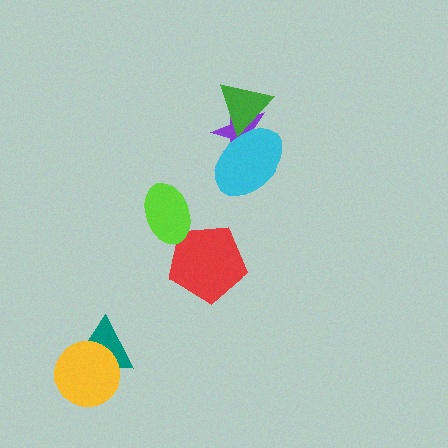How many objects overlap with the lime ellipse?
1 object overlaps with the lime ellipse.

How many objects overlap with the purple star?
2 objects overlap with the purple star.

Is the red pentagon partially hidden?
Yes, it is partially covered by another shape.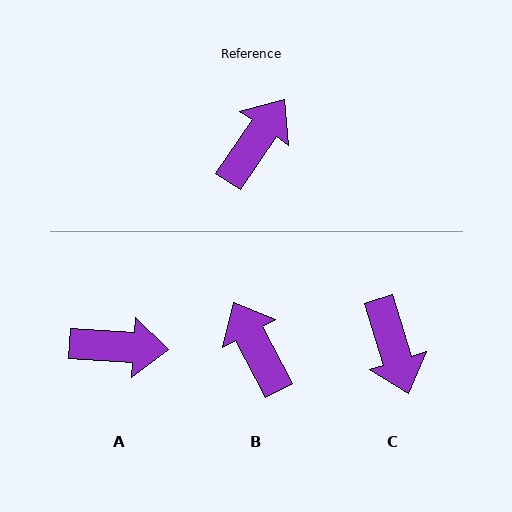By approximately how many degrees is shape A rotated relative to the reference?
Approximately 59 degrees clockwise.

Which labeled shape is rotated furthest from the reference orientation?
C, about 128 degrees away.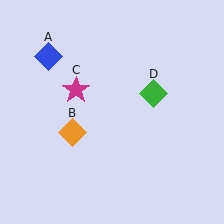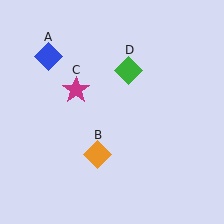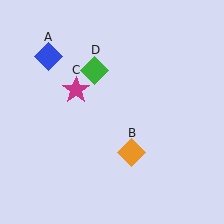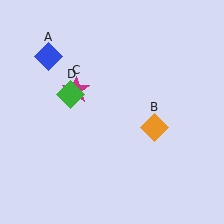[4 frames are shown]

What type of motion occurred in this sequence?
The orange diamond (object B), green diamond (object D) rotated counterclockwise around the center of the scene.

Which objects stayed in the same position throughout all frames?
Blue diamond (object A) and magenta star (object C) remained stationary.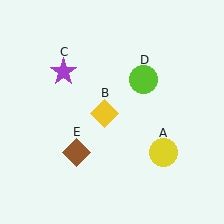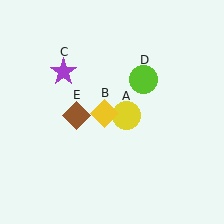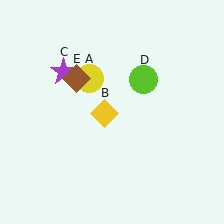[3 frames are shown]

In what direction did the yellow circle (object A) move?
The yellow circle (object A) moved up and to the left.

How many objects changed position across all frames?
2 objects changed position: yellow circle (object A), brown diamond (object E).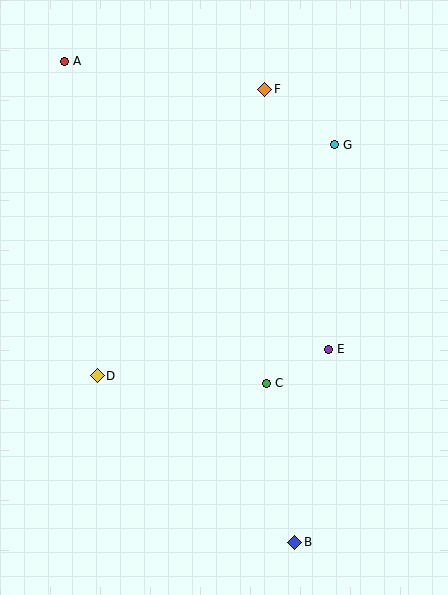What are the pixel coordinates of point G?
Point G is at (334, 145).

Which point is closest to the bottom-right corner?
Point B is closest to the bottom-right corner.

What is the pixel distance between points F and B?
The distance between F and B is 454 pixels.